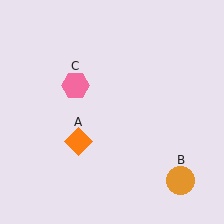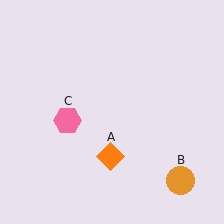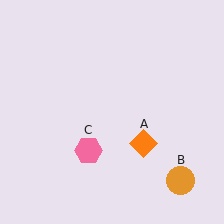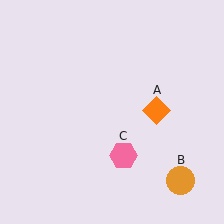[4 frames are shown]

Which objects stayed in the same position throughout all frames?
Orange circle (object B) remained stationary.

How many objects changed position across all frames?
2 objects changed position: orange diamond (object A), pink hexagon (object C).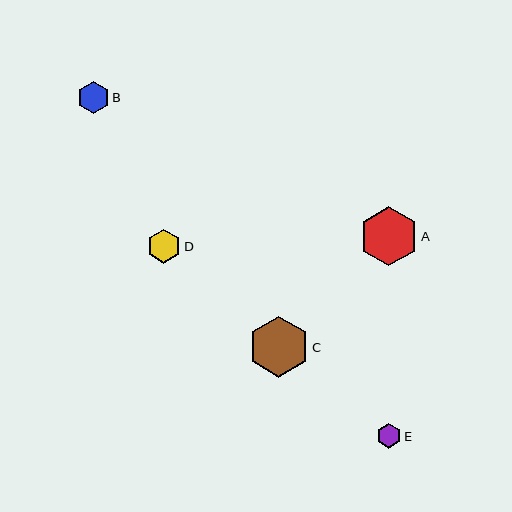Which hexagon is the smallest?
Hexagon E is the smallest with a size of approximately 24 pixels.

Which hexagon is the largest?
Hexagon C is the largest with a size of approximately 61 pixels.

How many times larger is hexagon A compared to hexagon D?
Hexagon A is approximately 1.7 times the size of hexagon D.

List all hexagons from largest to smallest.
From largest to smallest: C, A, D, B, E.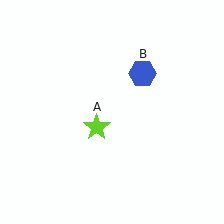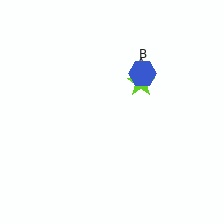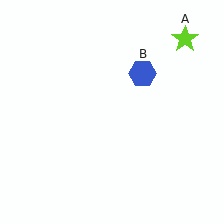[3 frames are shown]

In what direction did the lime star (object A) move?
The lime star (object A) moved up and to the right.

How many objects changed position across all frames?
1 object changed position: lime star (object A).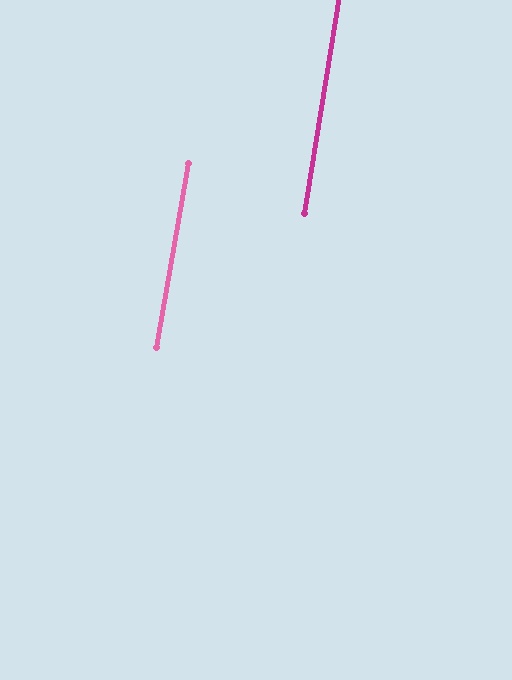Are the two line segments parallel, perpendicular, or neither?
Parallel — their directions differ by only 0.9°.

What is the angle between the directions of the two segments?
Approximately 1 degree.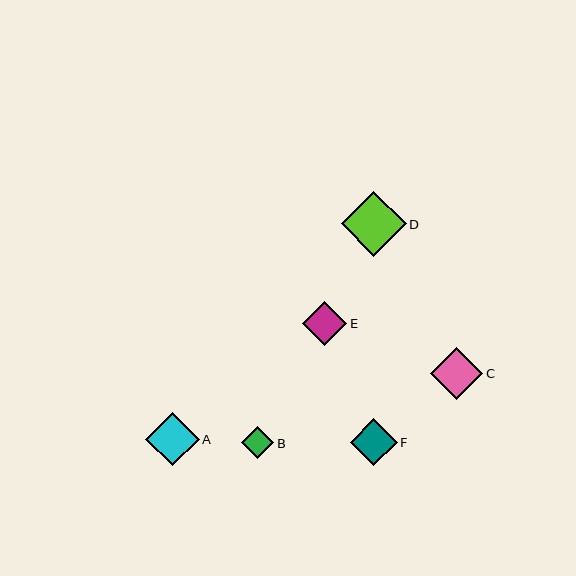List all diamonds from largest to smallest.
From largest to smallest: D, A, C, F, E, B.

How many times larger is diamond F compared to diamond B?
Diamond F is approximately 1.5 times the size of diamond B.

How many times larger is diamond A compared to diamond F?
Diamond A is approximately 1.1 times the size of diamond F.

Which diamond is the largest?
Diamond D is the largest with a size of approximately 65 pixels.